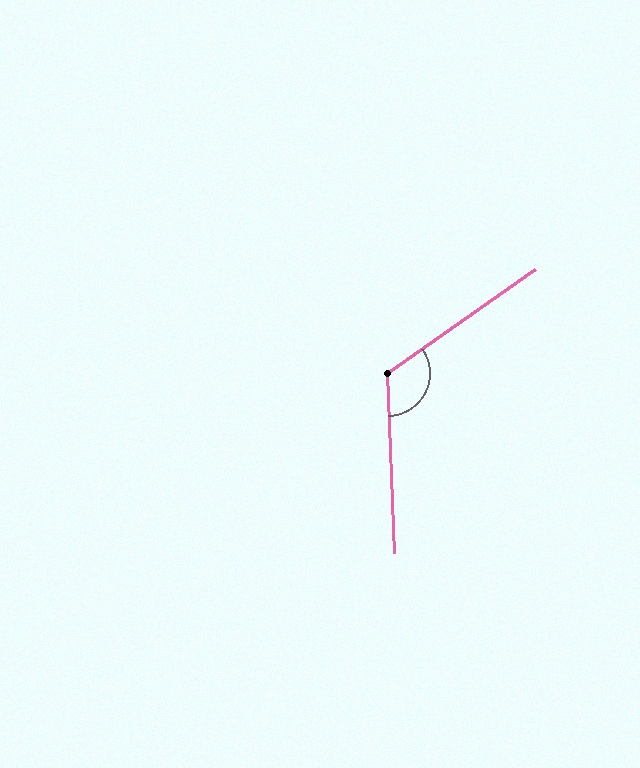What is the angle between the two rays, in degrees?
Approximately 123 degrees.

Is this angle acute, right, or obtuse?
It is obtuse.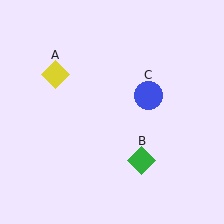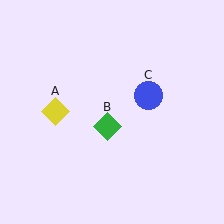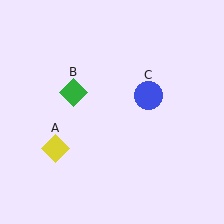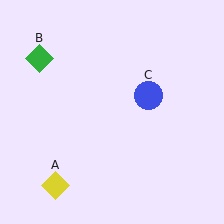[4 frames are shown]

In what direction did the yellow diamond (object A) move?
The yellow diamond (object A) moved down.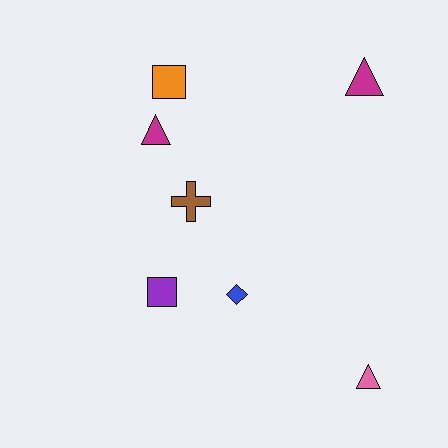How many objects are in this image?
There are 7 objects.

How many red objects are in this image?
There are no red objects.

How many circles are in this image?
There are no circles.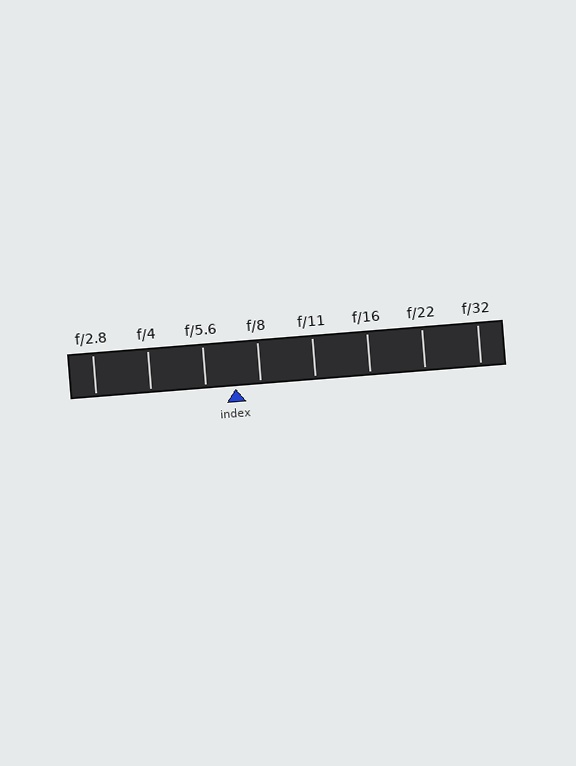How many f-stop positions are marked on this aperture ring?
There are 8 f-stop positions marked.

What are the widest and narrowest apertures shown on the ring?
The widest aperture shown is f/2.8 and the narrowest is f/32.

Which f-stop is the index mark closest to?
The index mark is closest to f/8.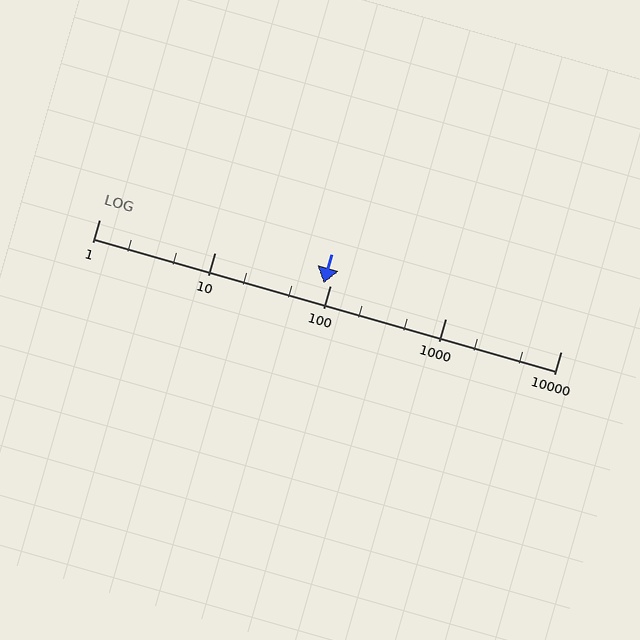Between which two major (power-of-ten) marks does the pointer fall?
The pointer is between 10 and 100.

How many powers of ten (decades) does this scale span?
The scale spans 4 decades, from 1 to 10000.